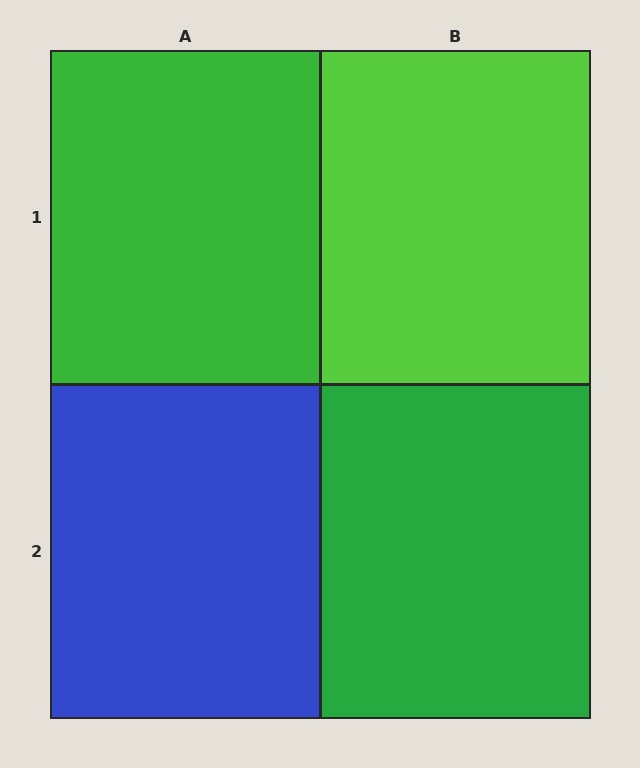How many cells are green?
2 cells are green.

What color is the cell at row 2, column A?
Blue.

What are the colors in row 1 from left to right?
Green, lime.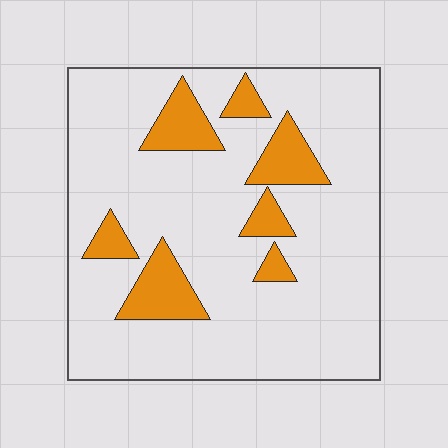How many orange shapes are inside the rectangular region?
7.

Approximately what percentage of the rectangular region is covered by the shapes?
Approximately 15%.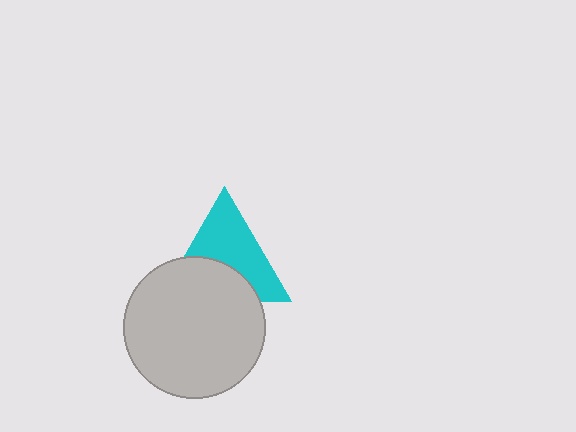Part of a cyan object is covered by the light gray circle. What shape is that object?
It is a triangle.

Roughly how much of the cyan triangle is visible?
About half of it is visible (roughly 58%).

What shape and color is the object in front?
The object in front is a light gray circle.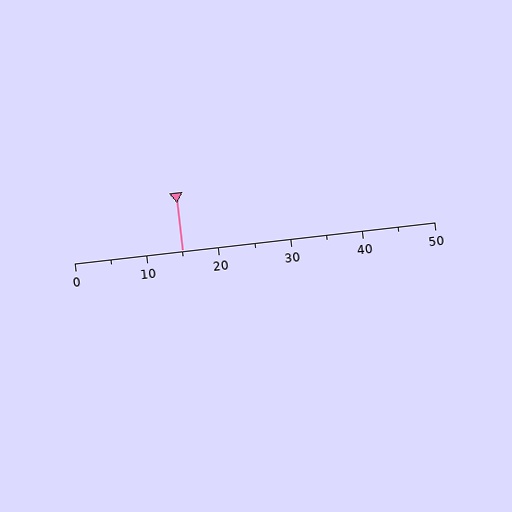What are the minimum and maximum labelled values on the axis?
The axis runs from 0 to 50.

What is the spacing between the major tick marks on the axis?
The major ticks are spaced 10 apart.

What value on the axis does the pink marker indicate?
The marker indicates approximately 15.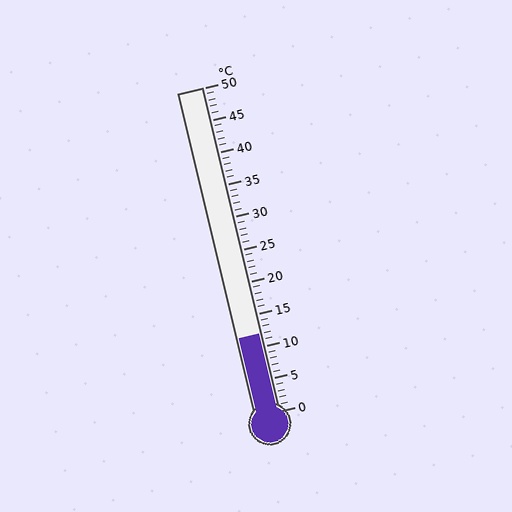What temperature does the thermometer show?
The thermometer shows approximately 12°C.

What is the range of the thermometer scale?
The thermometer scale ranges from 0°C to 50°C.